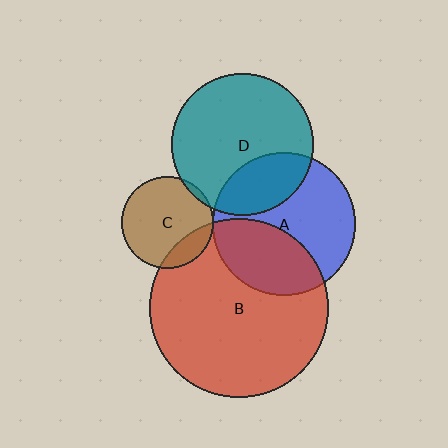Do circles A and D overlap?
Yes.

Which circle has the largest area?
Circle B (red).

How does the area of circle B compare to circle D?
Approximately 1.6 times.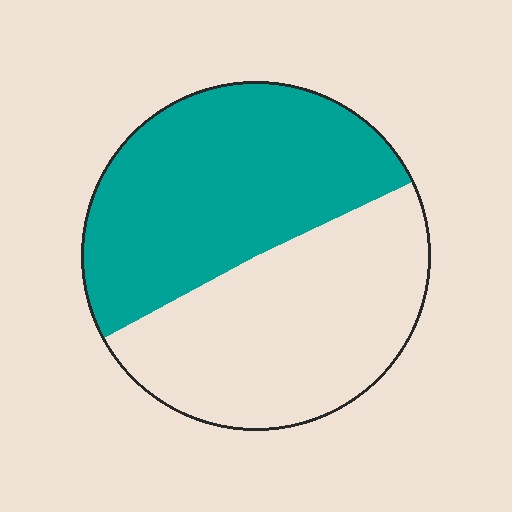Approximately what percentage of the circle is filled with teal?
Approximately 50%.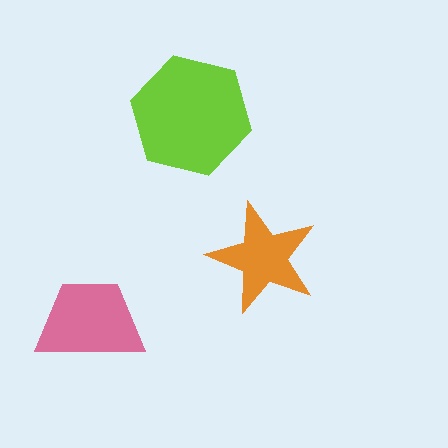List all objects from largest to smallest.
The lime hexagon, the pink trapezoid, the orange star.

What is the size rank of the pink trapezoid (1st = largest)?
2nd.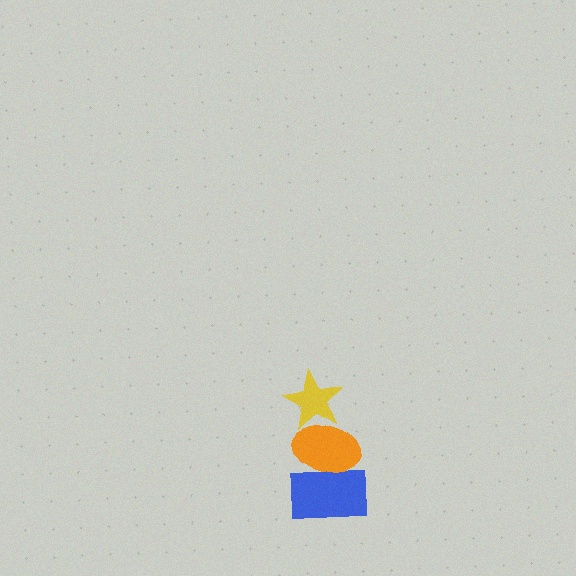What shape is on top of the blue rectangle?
The orange ellipse is on top of the blue rectangle.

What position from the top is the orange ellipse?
The orange ellipse is 2nd from the top.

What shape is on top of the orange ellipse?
The yellow star is on top of the orange ellipse.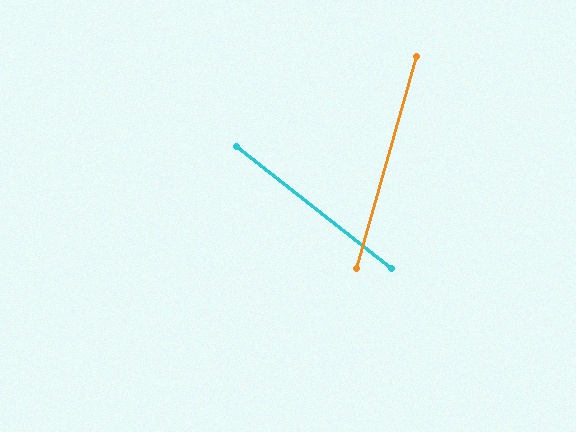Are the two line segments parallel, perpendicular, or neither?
Neither parallel nor perpendicular — they differ by about 68°.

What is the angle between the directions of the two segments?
Approximately 68 degrees.